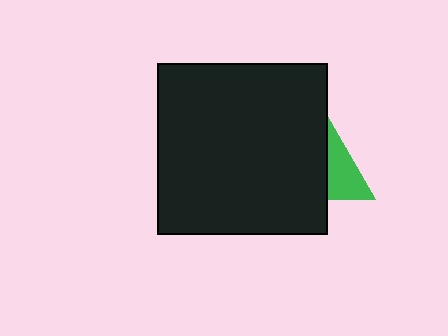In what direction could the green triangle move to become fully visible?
The green triangle could move right. That would shift it out from behind the black square entirely.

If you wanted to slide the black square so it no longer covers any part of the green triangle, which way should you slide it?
Slide it left — that is the most direct way to separate the two shapes.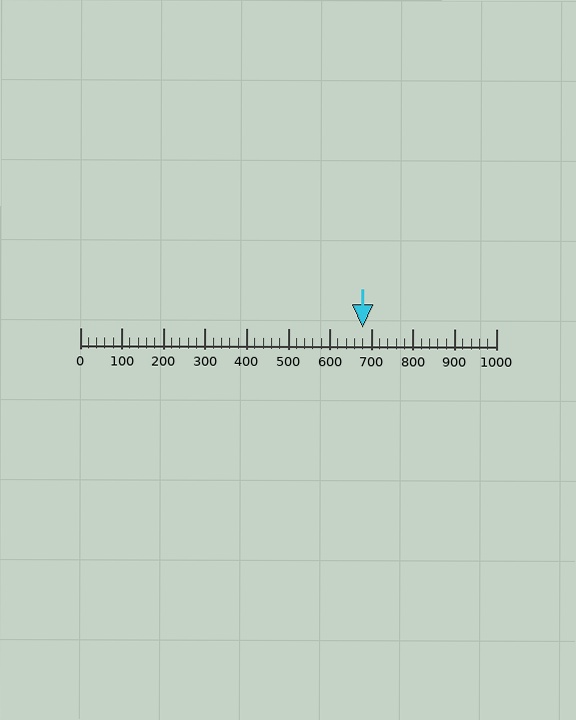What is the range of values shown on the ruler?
The ruler shows values from 0 to 1000.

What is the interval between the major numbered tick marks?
The major tick marks are spaced 100 units apart.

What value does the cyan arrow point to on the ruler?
The cyan arrow points to approximately 680.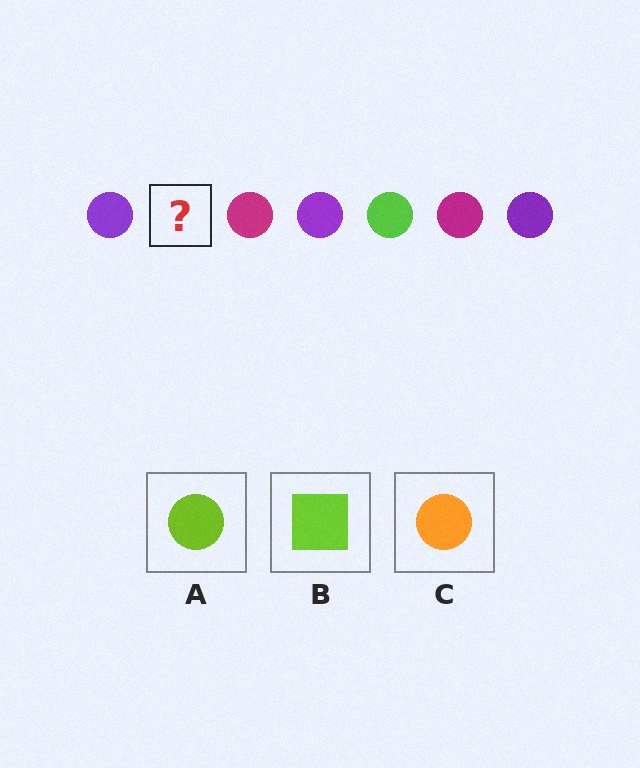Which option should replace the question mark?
Option A.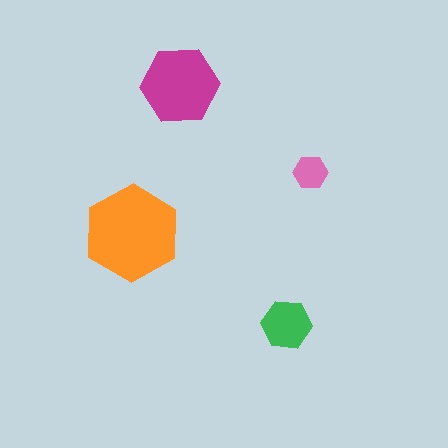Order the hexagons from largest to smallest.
the orange one, the magenta one, the green one, the pink one.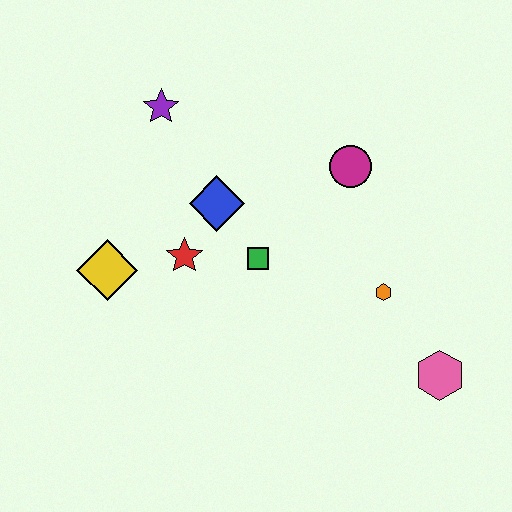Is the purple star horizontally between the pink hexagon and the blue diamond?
No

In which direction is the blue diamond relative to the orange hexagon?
The blue diamond is to the left of the orange hexagon.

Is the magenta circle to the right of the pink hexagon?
No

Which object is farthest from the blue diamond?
The pink hexagon is farthest from the blue diamond.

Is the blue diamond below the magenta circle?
Yes